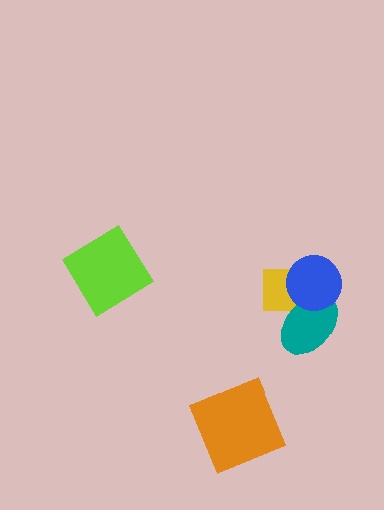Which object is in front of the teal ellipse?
The blue circle is in front of the teal ellipse.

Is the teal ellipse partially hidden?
Yes, it is partially covered by another shape.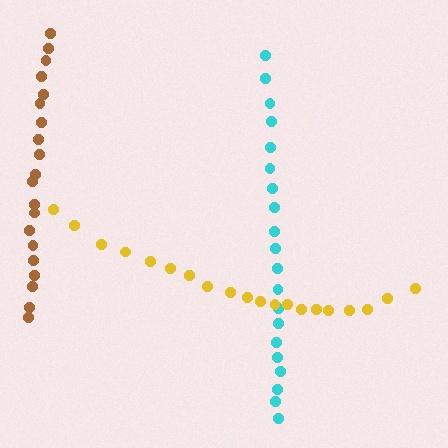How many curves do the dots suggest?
There are 3 distinct paths.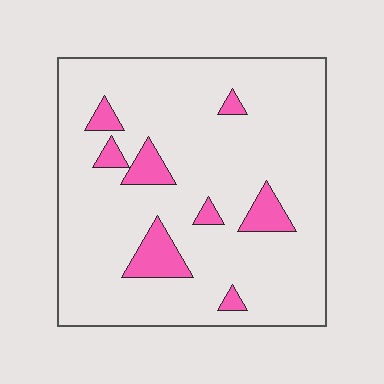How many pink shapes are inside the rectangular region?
8.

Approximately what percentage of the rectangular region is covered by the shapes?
Approximately 10%.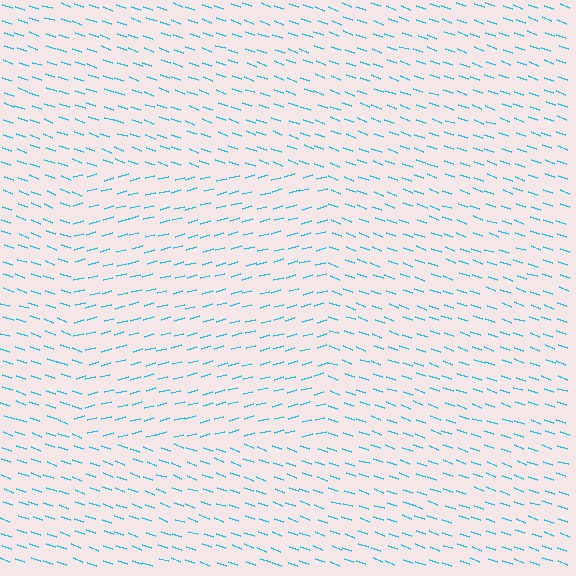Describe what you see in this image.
The image is filled with small cyan line segments. A rectangle region in the image has lines oriented differently from the surrounding lines, creating a visible texture boundary.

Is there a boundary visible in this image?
Yes, there is a texture boundary formed by a change in line orientation.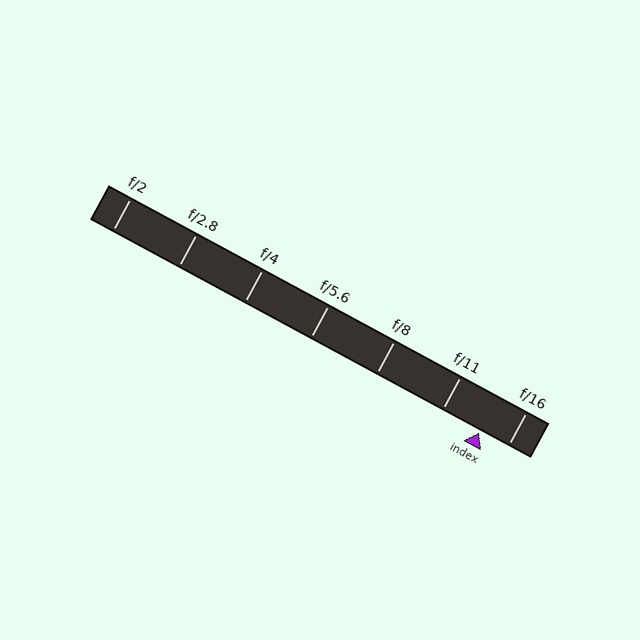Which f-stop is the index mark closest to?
The index mark is closest to f/16.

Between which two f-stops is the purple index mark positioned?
The index mark is between f/11 and f/16.